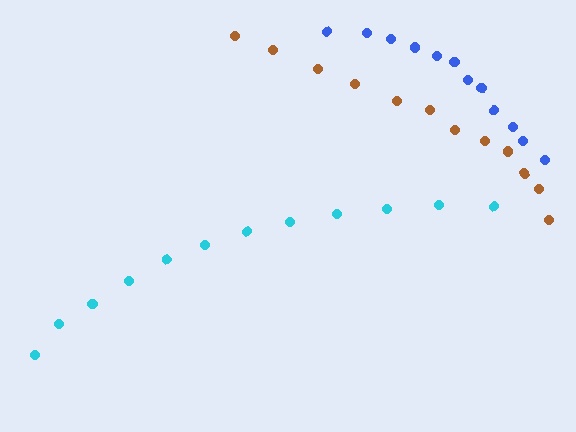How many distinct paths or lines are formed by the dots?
There are 3 distinct paths.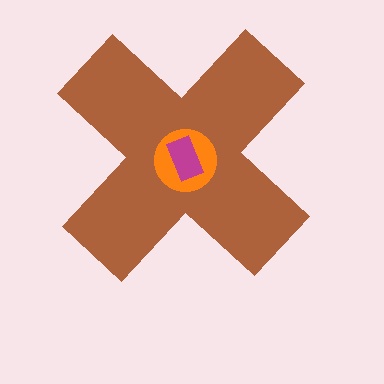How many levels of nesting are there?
3.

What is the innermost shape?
The magenta rectangle.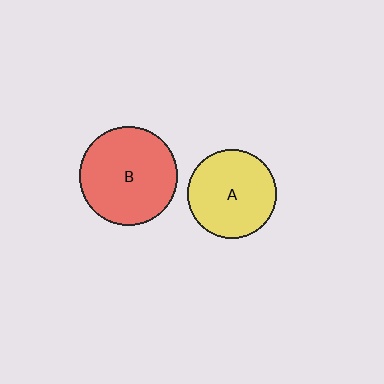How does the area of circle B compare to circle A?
Approximately 1.2 times.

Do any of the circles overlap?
No, none of the circles overlap.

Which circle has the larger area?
Circle B (red).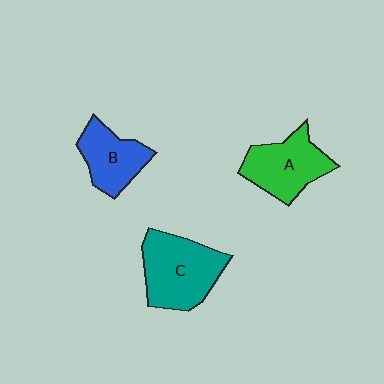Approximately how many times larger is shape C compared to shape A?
Approximately 1.2 times.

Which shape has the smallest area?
Shape B (blue).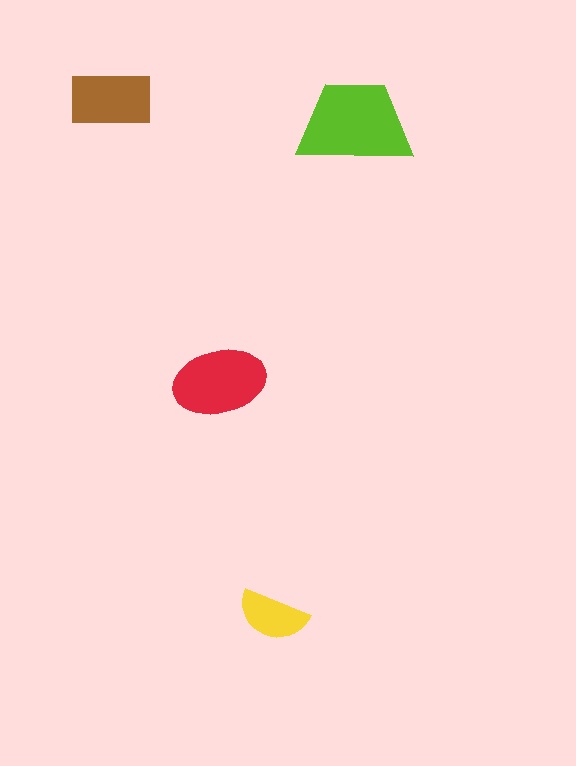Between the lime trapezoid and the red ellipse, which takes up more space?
The lime trapezoid.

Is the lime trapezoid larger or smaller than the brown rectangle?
Larger.